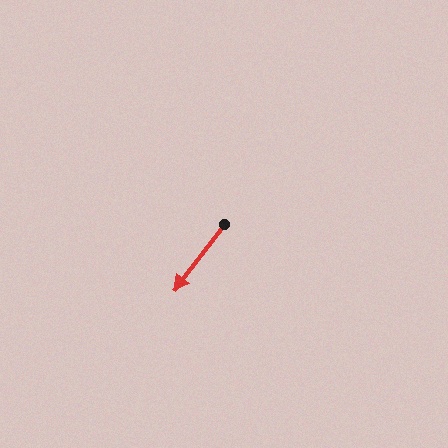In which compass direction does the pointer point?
Southwest.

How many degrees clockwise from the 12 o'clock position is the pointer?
Approximately 217 degrees.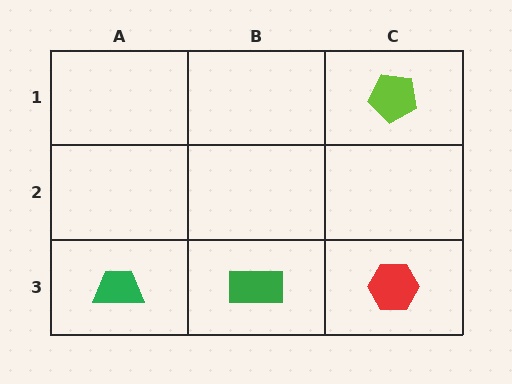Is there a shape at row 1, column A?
No, that cell is empty.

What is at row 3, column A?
A green trapezoid.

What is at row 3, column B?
A green rectangle.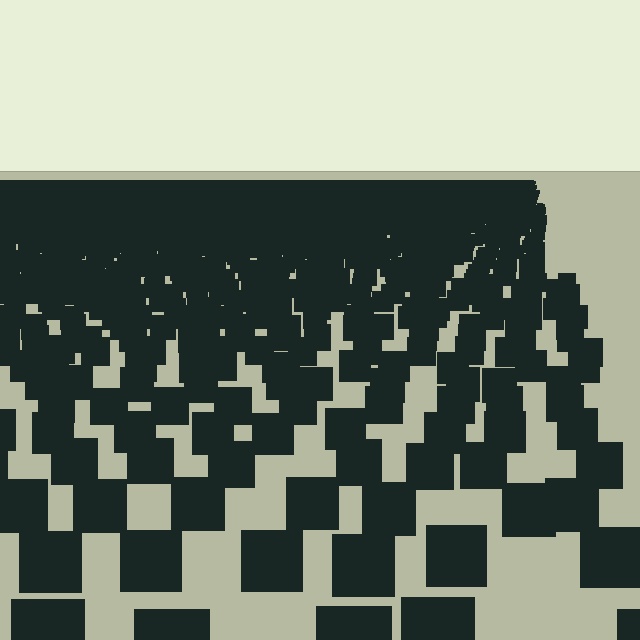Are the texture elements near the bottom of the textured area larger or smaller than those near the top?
Larger. Near the bottom, elements are closer to the viewer and appear at a bigger on-screen size.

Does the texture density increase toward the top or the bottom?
Density increases toward the top.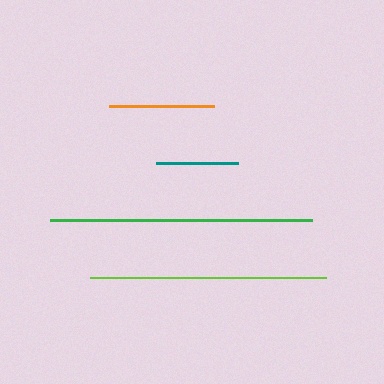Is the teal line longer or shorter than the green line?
The green line is longer than the teal line.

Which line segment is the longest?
The green line is the longest at approximately 261 pixels.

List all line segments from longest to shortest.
From longest to shortest: green, lime, orange, teal.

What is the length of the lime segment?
The lime segment is approximately 235 pixels long.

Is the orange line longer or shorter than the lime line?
The lime line is longer than the orange line.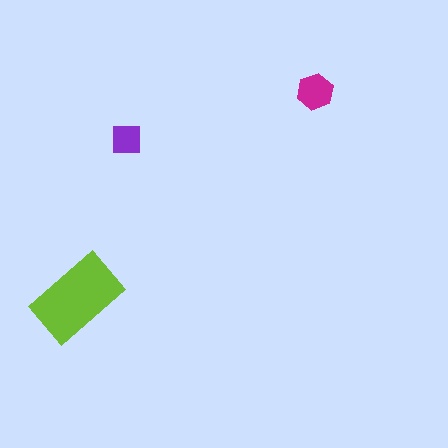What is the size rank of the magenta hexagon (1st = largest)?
2nd.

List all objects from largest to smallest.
The lime rectangle, the magenta hexagon, the purple square.